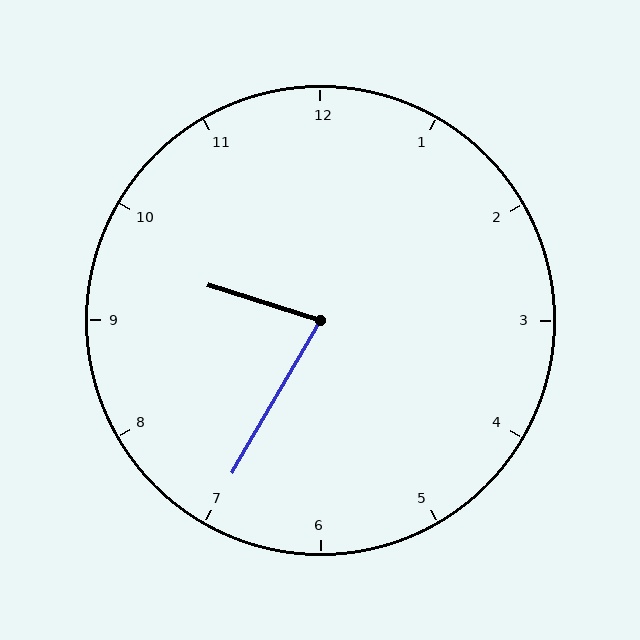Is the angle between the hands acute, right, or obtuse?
It is acute.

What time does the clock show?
9:35.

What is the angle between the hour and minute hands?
Approximately 78 degrees.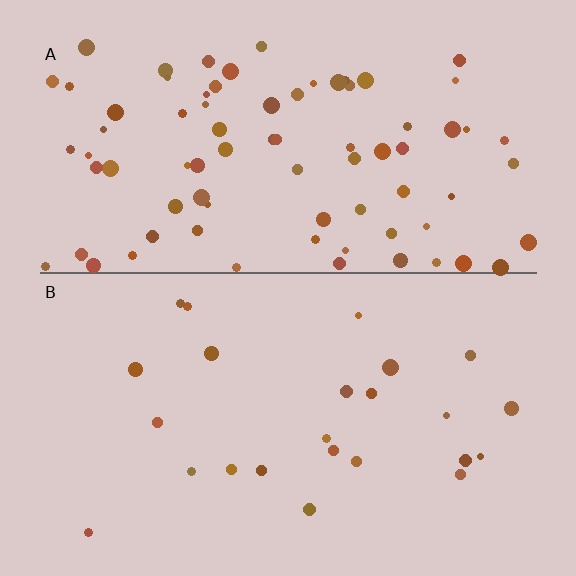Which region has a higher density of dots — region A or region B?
A (the top).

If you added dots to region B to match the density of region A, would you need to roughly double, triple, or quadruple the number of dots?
Approximately triple.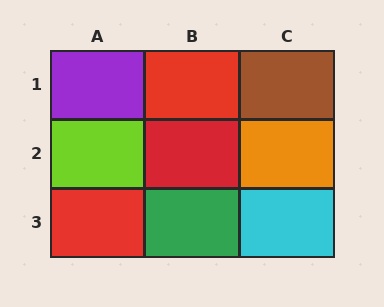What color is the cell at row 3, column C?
Cyan.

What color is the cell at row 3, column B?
Green.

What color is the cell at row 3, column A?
Red.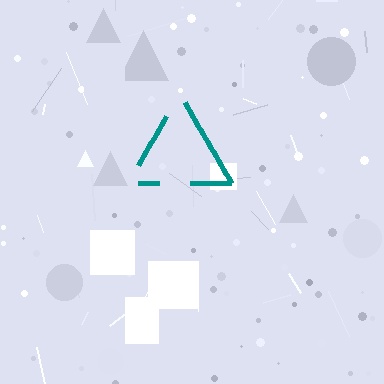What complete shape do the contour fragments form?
The contour fragments form a triangle.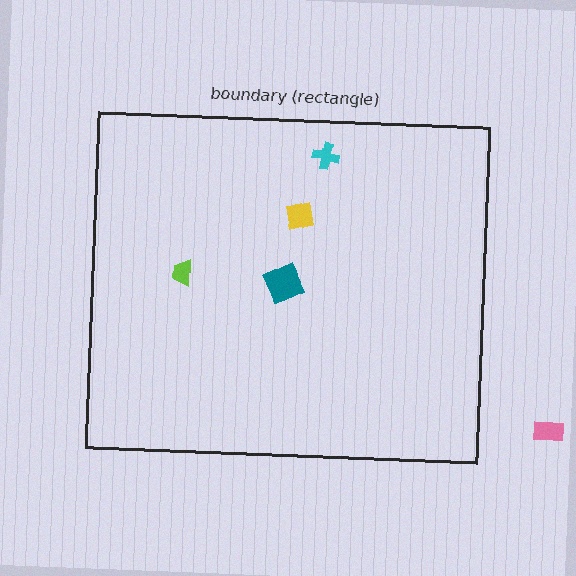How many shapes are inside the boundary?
4 inside, 1 outside.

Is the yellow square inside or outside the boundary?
Inside.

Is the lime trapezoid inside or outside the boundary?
Inside.